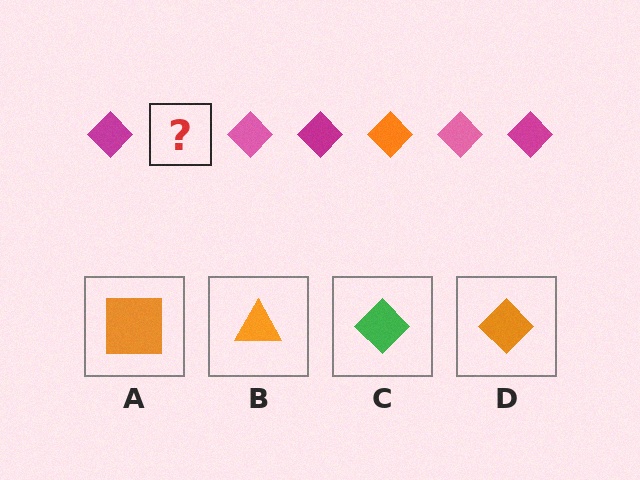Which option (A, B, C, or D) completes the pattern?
D.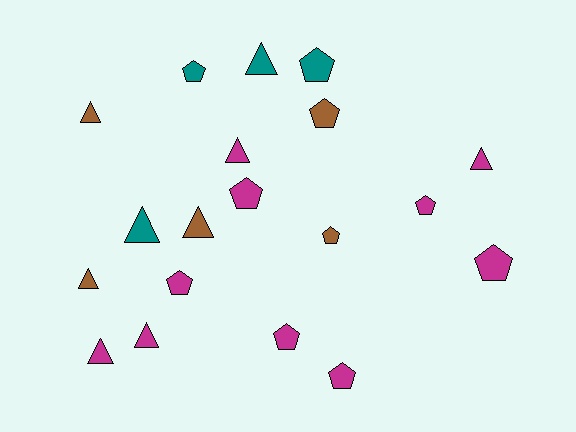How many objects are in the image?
There are 19 objects.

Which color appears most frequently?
Magenta, with 10 objects.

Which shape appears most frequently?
Pentagon, with 10 objects.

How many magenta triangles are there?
There are 4 magenta triangles.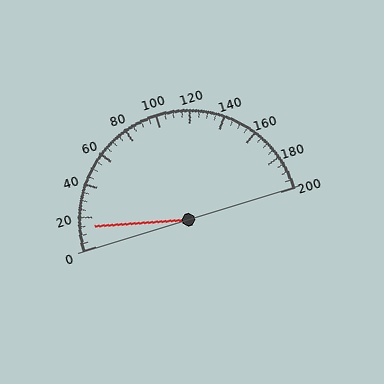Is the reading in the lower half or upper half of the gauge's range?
The reading is in the lower half of the range (0 to 200).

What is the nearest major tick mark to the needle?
The nearest major tick mark is 20.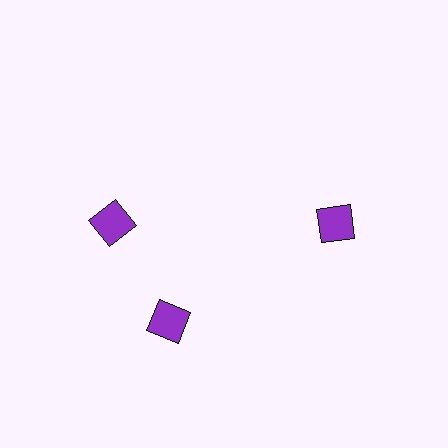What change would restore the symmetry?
The symmetry would be restored by rotating it back into even spacing with its neighbors so that all 3 diamonds sit at equal angles and equal distance from the center.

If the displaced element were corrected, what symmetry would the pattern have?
It would have 3-fold rotational symmetry — the pattern would map onto itself every 120 degrees.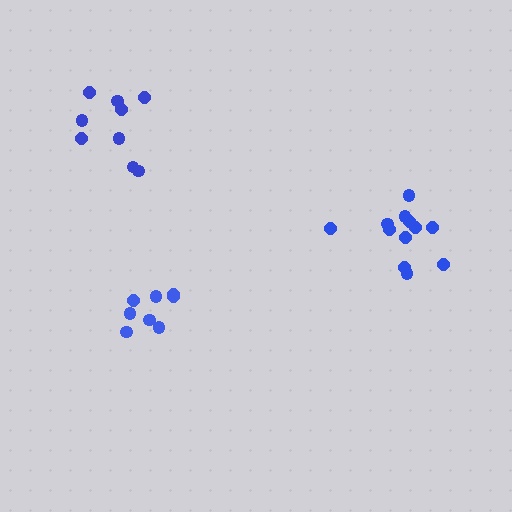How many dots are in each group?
Group 1: 12 dots, Group 2: 8 dots, Group 3: 9 dots (29 total).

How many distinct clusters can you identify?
There are 3 distinct clusters.